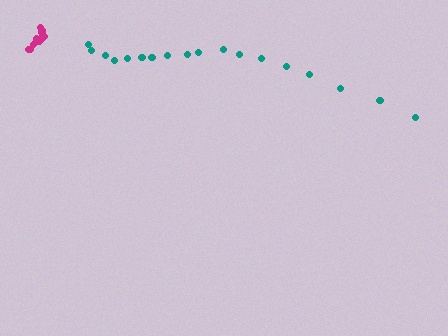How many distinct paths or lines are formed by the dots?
There are 2 distinct paths.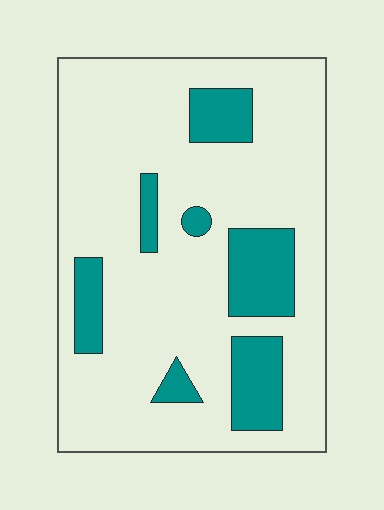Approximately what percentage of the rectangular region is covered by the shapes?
Approximately 20%.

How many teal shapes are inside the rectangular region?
7.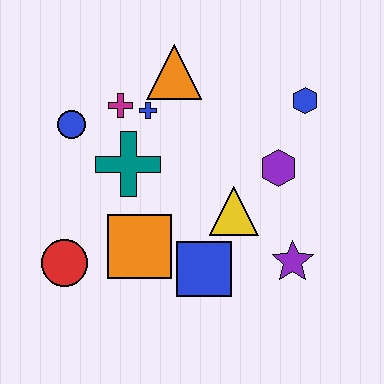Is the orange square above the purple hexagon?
No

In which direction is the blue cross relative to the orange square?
The blue cross is above the orange square.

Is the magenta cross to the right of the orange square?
No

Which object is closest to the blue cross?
The magenta cross is closest to the blue cross.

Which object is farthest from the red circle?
The blue hexagon is farthest from the red circle.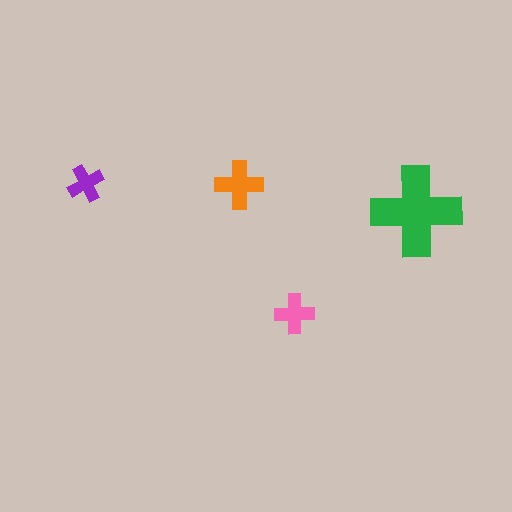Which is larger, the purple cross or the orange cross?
The orange one.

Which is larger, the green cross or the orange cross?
The green one.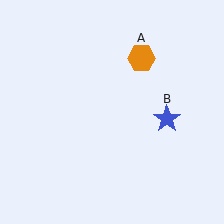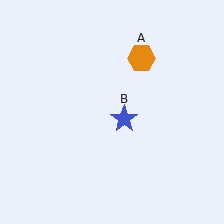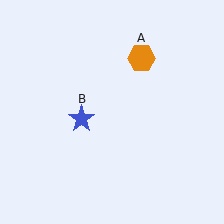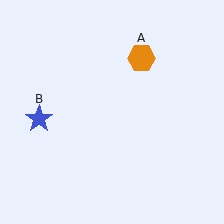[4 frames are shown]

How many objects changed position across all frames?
1 object changed position: blue star (object B).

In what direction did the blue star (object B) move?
The blue star (object B) moved left.